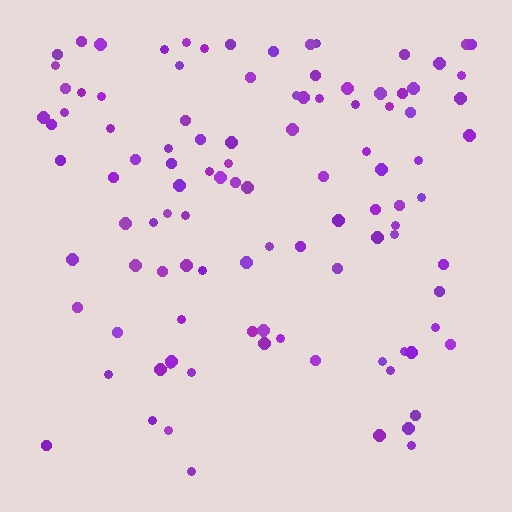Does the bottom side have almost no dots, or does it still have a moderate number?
Still a moderate number, just noticeably fewer than the top.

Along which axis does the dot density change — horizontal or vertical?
Vertical.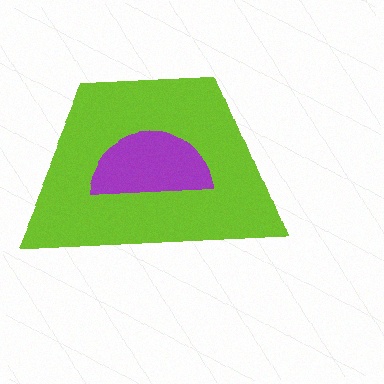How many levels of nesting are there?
2.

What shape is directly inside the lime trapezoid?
The purple semicircle.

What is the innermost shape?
The purple semicircle.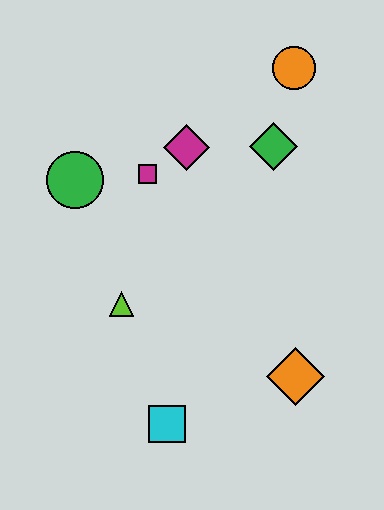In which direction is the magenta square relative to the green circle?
The magenta square is to the right of the green circle.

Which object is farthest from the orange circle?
The cyan square is farthest from the orange circle.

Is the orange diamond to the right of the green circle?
Yes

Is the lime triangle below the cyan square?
No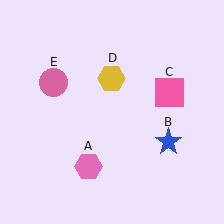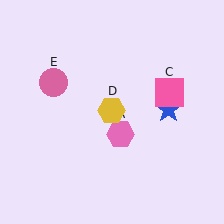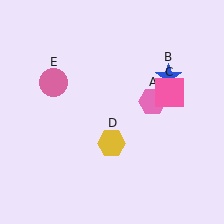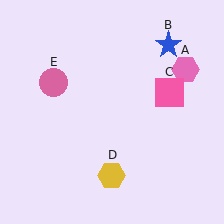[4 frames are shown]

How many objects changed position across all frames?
3 objects changed position: pink hexagon (object A), blue star (object B), yellow hexagon (object D).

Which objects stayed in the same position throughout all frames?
Pink square (object C) and pink circle (object E) remained stationary.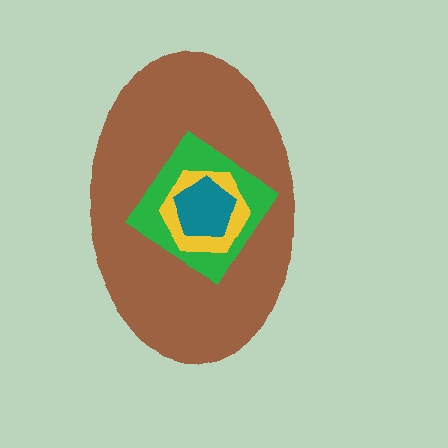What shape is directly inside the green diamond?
The yellow hexagon.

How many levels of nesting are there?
4.